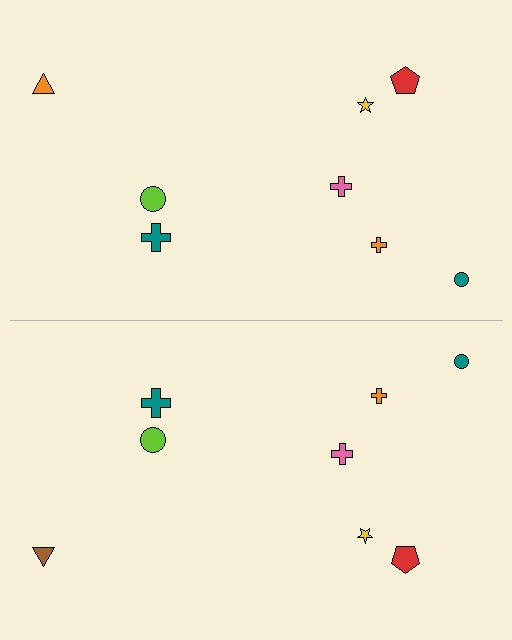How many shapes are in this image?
There are 16 shapes in this image.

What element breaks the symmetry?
The brown triangle on the bottom side breaks the symmetry — its mirror counterpart is orange.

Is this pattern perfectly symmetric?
No, the pattern is not perfectly symmetric. The brown triangle on the bottom side breaks the symmetry — its mirror counterpart is orange.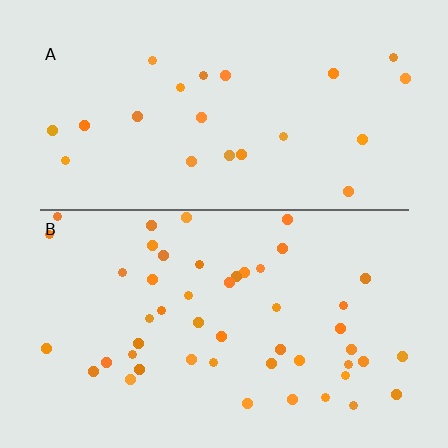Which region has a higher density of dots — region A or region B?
B (the bottom).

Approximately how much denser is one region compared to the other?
Approximately 2.2× — region B over region A.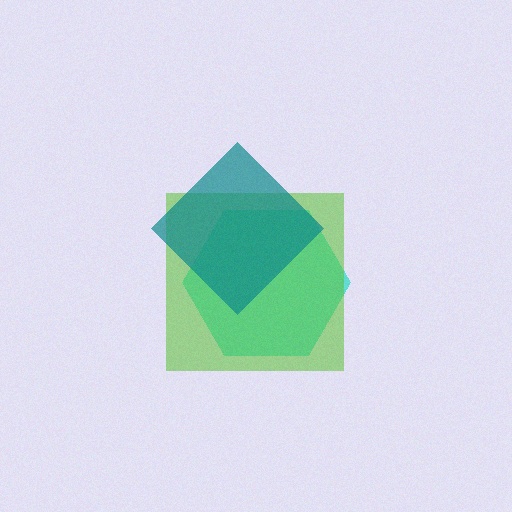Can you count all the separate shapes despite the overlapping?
Yes, there are 3 separate shapes.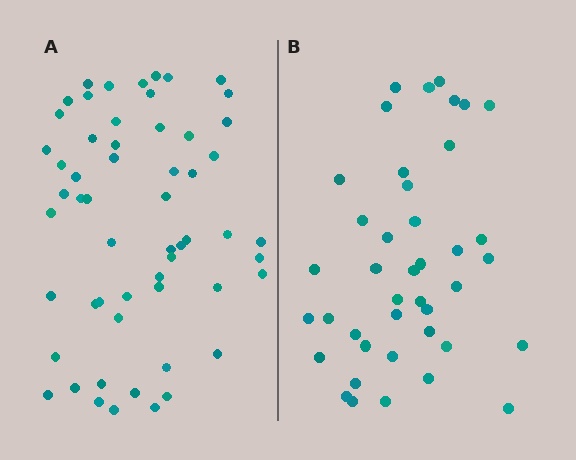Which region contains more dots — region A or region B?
Region A (the left region) has more dots.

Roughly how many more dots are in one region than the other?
Region A has approximately 15 more dots than region B.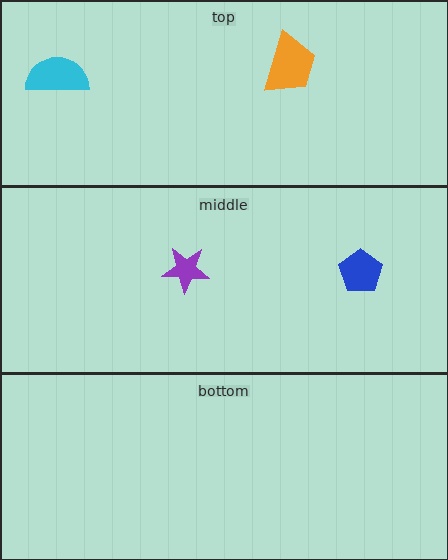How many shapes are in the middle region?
2.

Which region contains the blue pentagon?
The middle region.